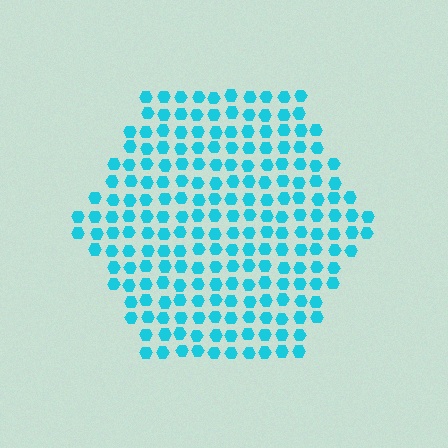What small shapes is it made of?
It is made of small hexagons.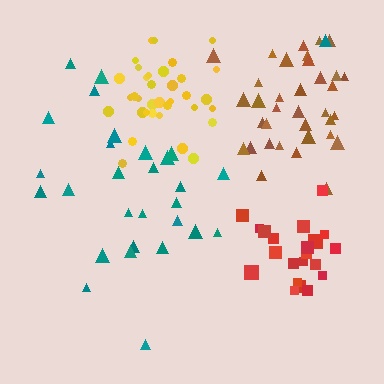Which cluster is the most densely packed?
Red.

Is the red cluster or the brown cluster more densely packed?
Red.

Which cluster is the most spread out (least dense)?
Teal.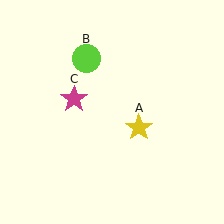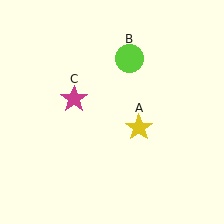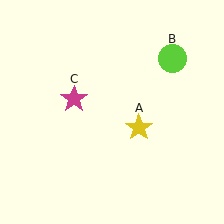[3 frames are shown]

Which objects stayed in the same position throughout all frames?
Yellow star (object A) and magenta star (object C) remained stationary.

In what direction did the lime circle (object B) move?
The lime circle (object B) moved right.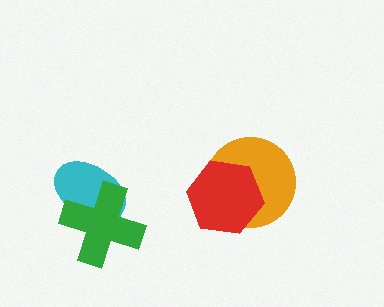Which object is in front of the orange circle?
The red hexagon is in front of the orange circle.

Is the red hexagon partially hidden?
No, no other shape covers it.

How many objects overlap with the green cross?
1 object overlaps with the green cross.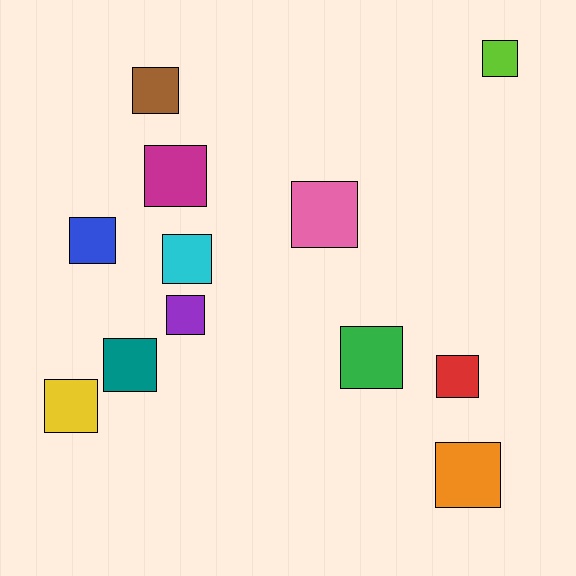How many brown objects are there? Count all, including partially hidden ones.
There is 1 brown object.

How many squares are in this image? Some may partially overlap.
There are 12 squares.